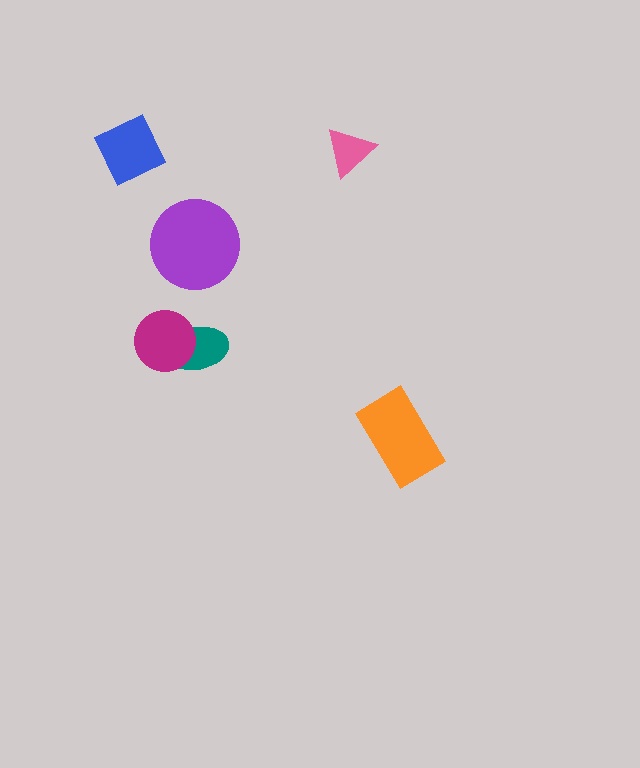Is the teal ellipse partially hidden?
Yes, it is partially covered by another shape.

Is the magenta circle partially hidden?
No, no other shape covers it.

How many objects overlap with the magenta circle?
1 object overlaps with the magenta circle.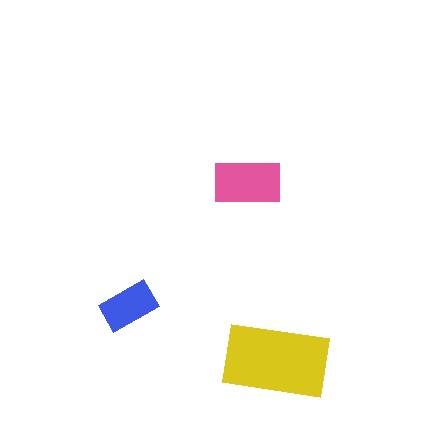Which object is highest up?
The pink rectangle is topmost.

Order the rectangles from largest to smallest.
the yellow one, the pink one, the blue one.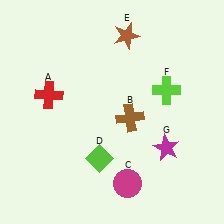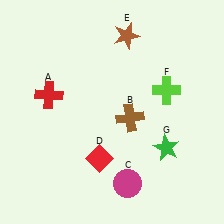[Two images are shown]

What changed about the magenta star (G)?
In Image 1, G is magenta. In Image 2, it changed to green.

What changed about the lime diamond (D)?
In Image 1, D is lime. In Image 2, it changed to red.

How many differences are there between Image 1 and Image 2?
There are 2 differences between the two images.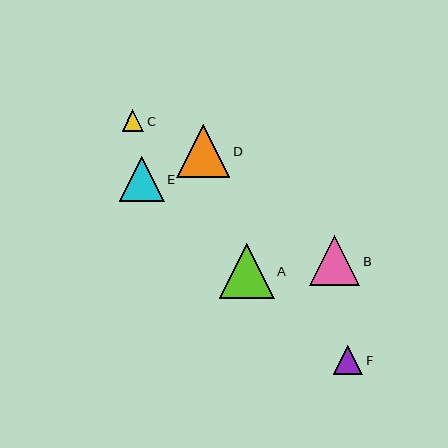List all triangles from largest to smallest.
From largest to smallest: A, D, B, E, F, C.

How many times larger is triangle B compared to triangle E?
Triangle B is approximately 1.1 times the size of triangle E.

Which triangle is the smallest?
Triangle C is the smallest with a size of approximately 22 pixels.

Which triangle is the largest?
Triangle A is the largest with a size of approximately 55 pixels.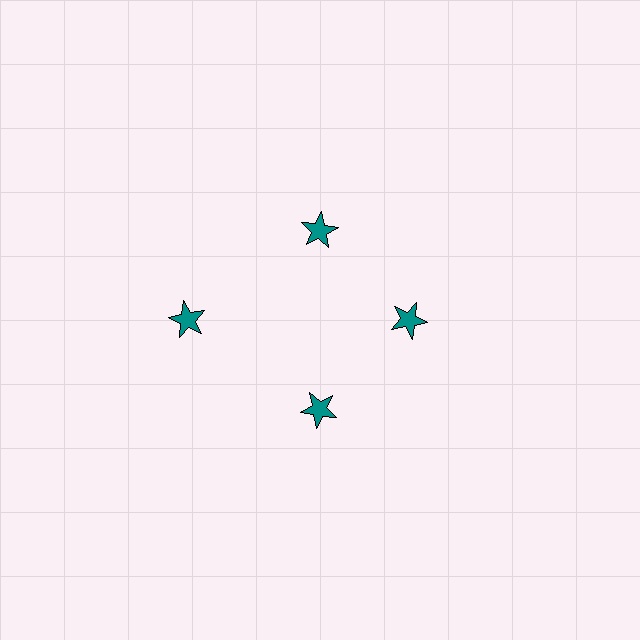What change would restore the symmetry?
The symmetry would be restored by moving it inward, back onto the ring so that all 4 stars sit at equal angles and equal distance from the center.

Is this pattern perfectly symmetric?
No. The 4 teal stars are arranged in a ring, but one element near the 9 o'clock position is pushed outward from the center, breaking the 4-fold rotational symmetry.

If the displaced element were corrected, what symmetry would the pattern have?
It would have 4-fold rotational symmetry — the pattern would map onto itself every 90 degrees.